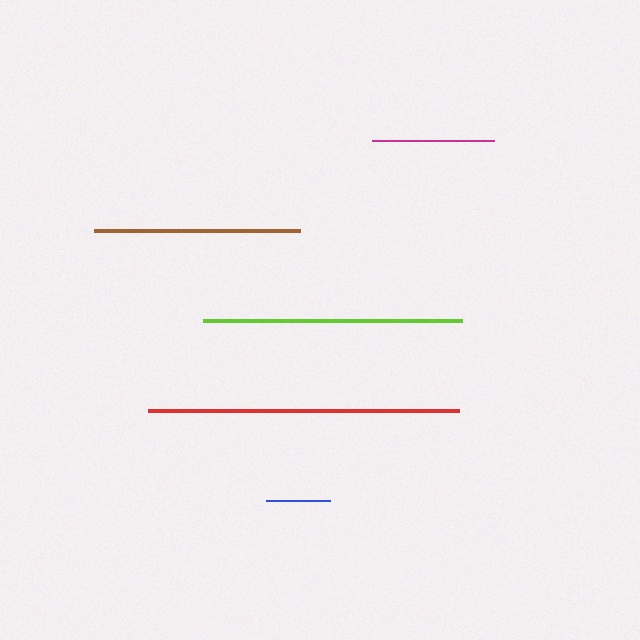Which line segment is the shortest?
The blue line is the shortest at approximately 65 pixels.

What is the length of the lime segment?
The lime segment is approximately 259 pixels long.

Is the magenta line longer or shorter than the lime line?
The lime line is longer than the magenta line.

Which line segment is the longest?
The red line is the longest at approximately 311 pixels.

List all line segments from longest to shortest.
From longest to shortest: red, lime, brown, magenta, blue.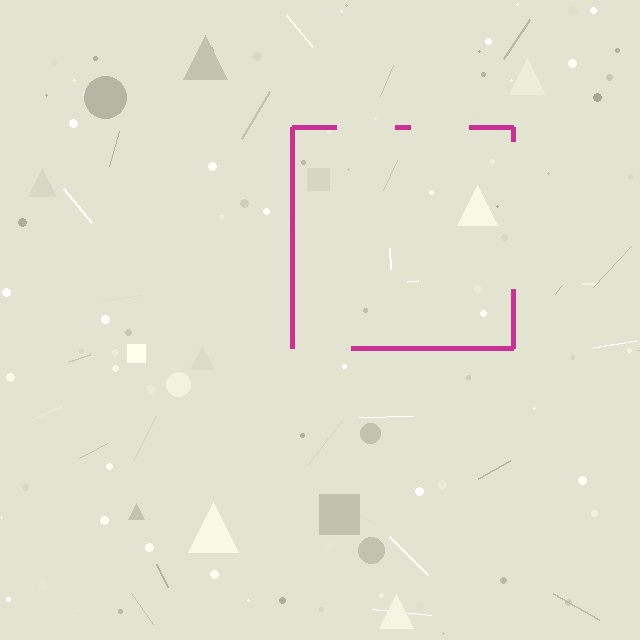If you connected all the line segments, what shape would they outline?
They would outline a square.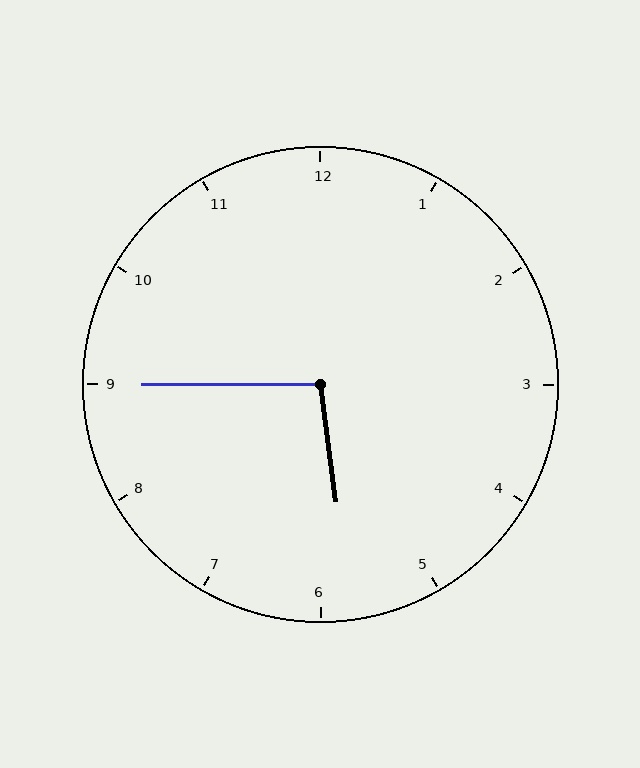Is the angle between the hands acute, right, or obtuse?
It is obtuse.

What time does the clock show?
5:45.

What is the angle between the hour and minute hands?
Approximately 98 degrees.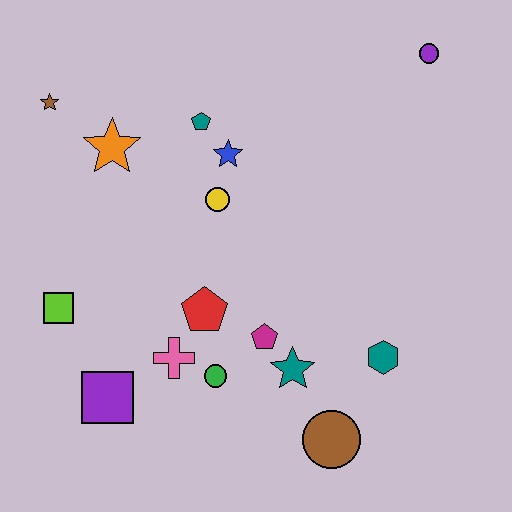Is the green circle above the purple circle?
No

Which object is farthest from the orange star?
The brown circle is farthest from the orange star.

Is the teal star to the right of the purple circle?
No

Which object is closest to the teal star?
The magenta pentagon is closest to the teal star.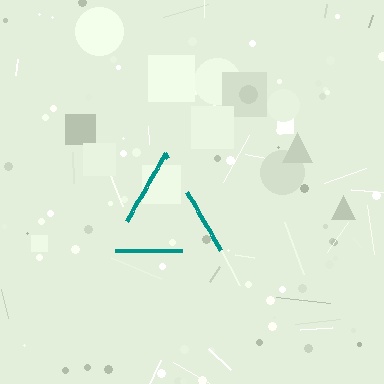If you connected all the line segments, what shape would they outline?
They would outline a triangle.